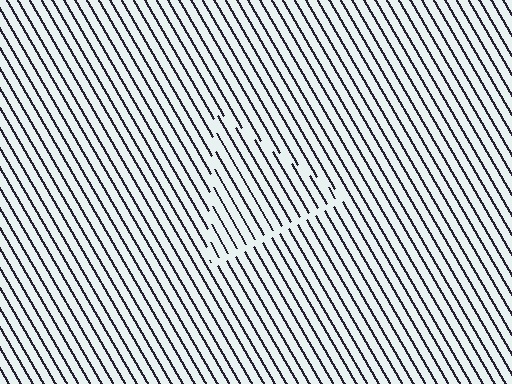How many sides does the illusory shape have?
3 sides — the line-ends trace a triangle.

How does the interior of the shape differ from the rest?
The interior of the shape contains the same grating, shifted by half a period — the contour is defined by the phase discontinuity where line-ends from the inner and outer gratings abut.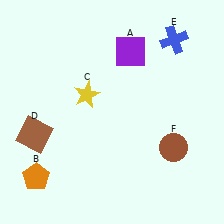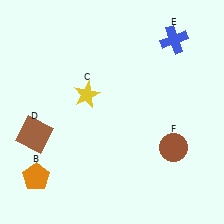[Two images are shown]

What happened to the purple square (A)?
The purple square (A) was removed in Image 2. It was in the top-right area of Image 1.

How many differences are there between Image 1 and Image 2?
There is 1 difference between the two images.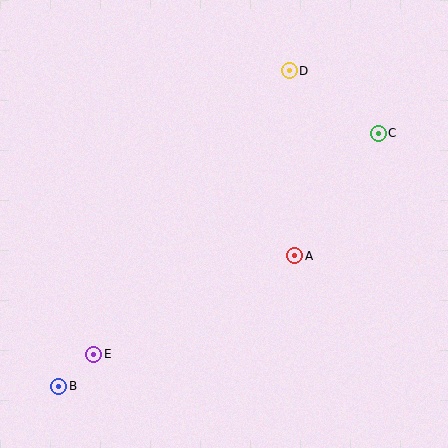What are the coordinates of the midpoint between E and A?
The midpoint between E and A is at (194, 305).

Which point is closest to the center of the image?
Point A at (295, 256) is closest to the center.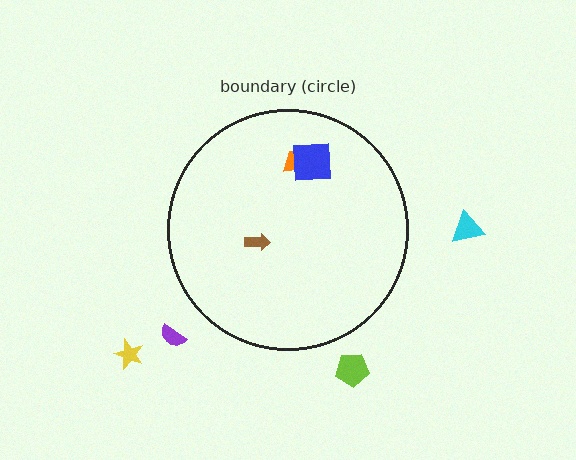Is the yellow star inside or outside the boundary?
Outside.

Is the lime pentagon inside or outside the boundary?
Outside.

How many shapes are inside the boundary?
3 inside, 4 outside.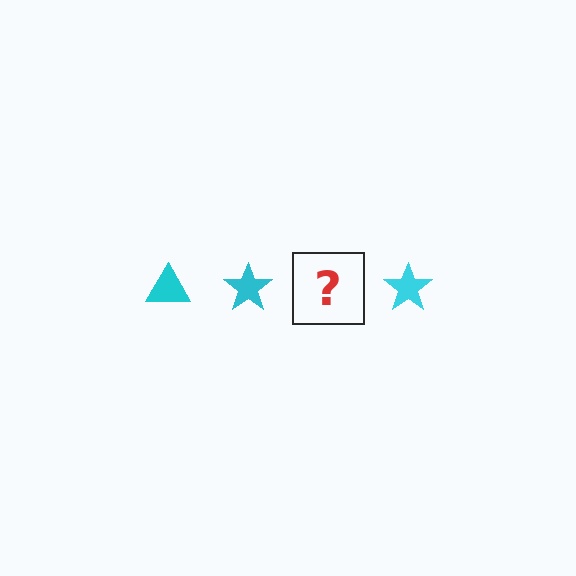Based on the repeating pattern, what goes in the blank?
The blank should be a cyan triangle.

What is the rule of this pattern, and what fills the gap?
The rule is that the pattern cycles through triangle, star shapes in cyan. The gap should be filled with a cyan triangle.